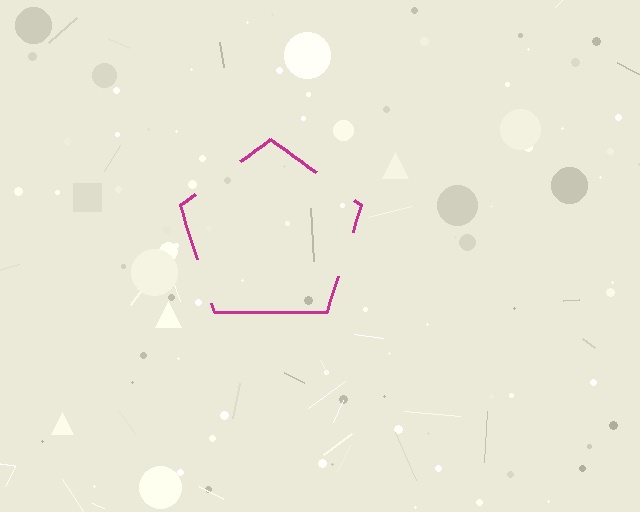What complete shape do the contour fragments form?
The contour fragments form a pentagon.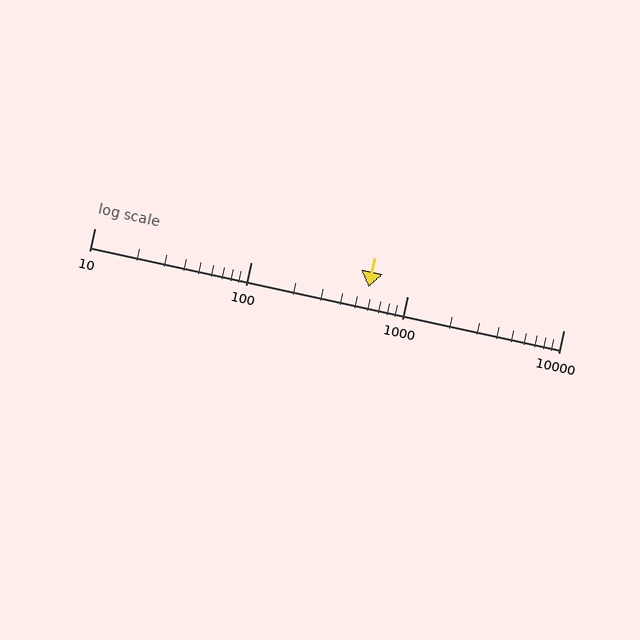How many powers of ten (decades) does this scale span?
The scale spans 3 decades, from 10 to 10000.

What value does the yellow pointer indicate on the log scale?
The pointer indicates approximately 570.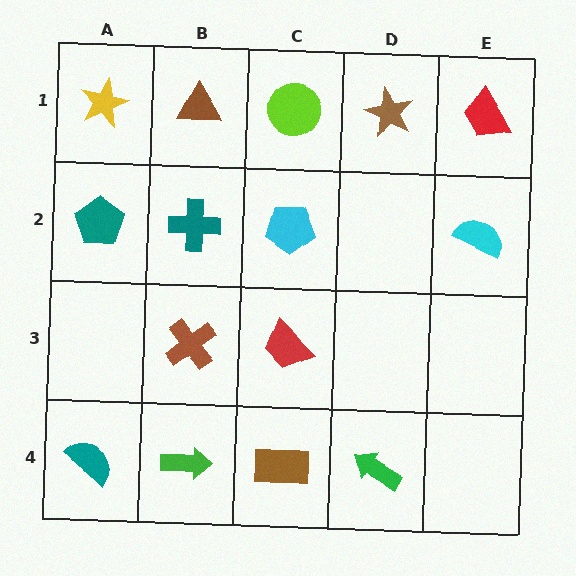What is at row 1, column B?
A brown triangle.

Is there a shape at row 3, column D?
No, that cell is empty.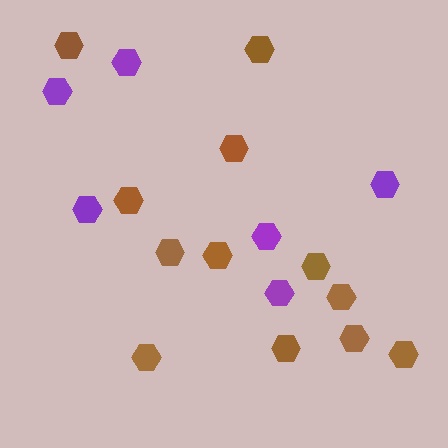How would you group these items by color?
There are 2 groups: one group of purple hexagons (6) and one group of brown hexagons (12).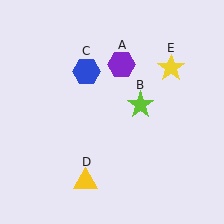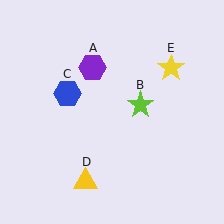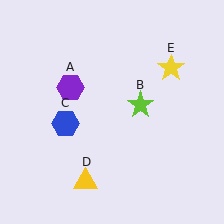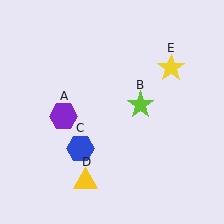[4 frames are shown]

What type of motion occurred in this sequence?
The purple hexagon (object A), blue hexagon (object C) rotated counterclockwise around the center of the scene.